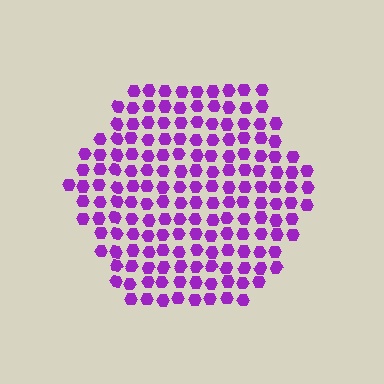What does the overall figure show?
The overall figure shows a hexagon.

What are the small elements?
The small elements are hexagons.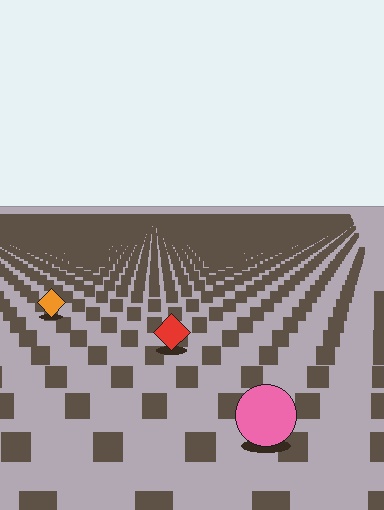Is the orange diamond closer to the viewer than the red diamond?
No. The red diamond is closer — you can tell from the texture gradient: the ground texture is coarser near it.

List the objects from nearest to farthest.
From nearest to farthest: the pink circle, the red diamond, the orange diamond.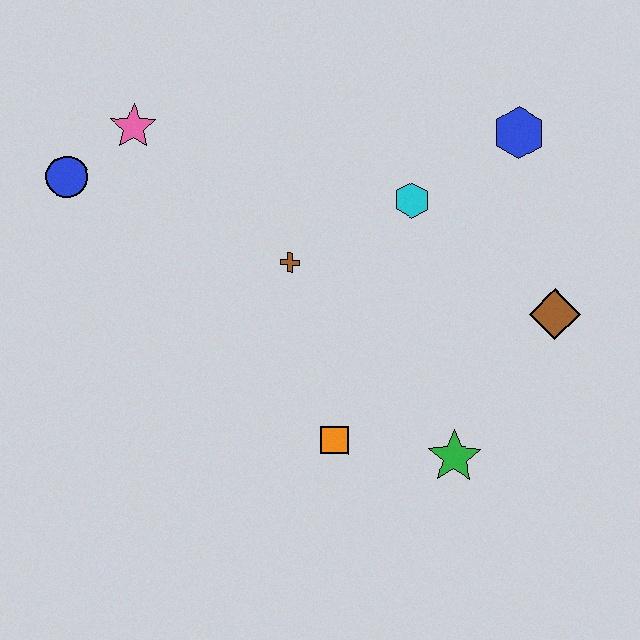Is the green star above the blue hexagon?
No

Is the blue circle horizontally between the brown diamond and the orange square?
No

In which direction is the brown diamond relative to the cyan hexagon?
The brown diamond is to the right of the cyan hexagon.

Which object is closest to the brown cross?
The cyan hexagon is closest to the brown cross.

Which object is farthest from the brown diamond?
The blue circle is farthest from the brown diamond.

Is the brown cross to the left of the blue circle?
No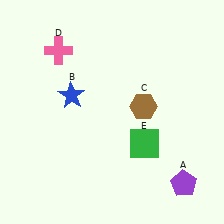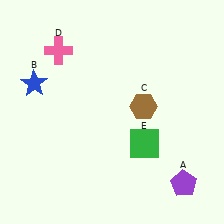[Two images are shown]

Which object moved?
The blue star (B) moved left.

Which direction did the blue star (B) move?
The blue star (B) moved left.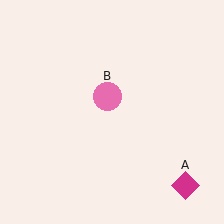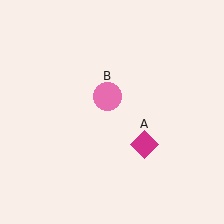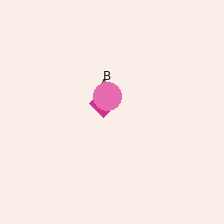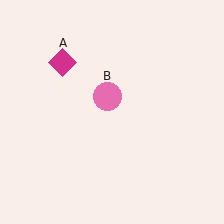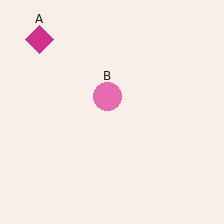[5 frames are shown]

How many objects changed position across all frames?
1 object changed position: magenta diamond (object A).